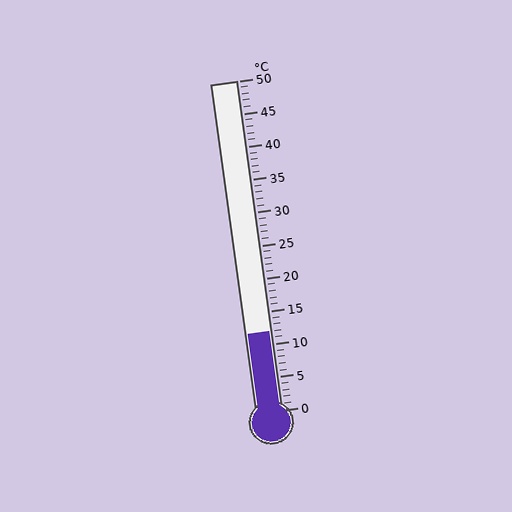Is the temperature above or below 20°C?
The temperature is below 20°C.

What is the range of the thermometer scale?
The thermometer scale ranges from 0°C to 50°C.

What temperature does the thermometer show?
The thermometer shows approximately 12°C.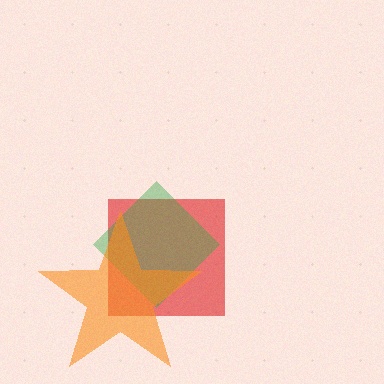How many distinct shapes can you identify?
There are 3 distinct shapes: a red square, a green diamond, an orange star.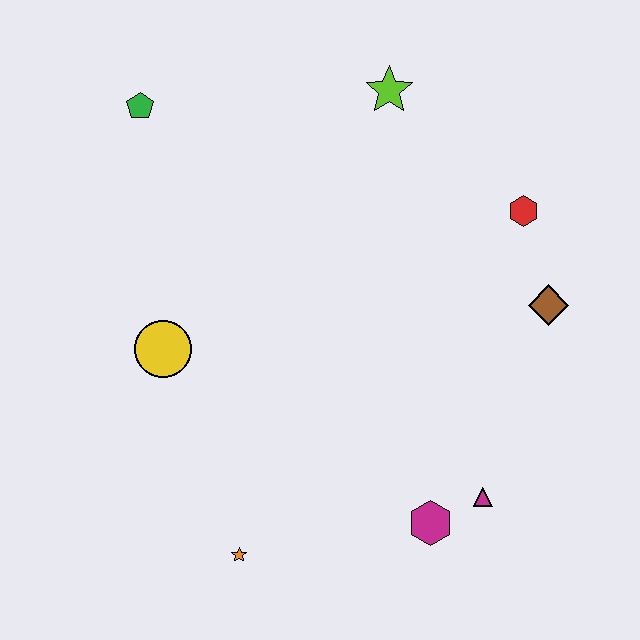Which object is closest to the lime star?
The red hexagon is closest to the lime star.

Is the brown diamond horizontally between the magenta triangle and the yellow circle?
No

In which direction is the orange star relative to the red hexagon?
The orange star is below the red hexagon.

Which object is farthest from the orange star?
The lime star is farthest from the orange star.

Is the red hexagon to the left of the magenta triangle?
No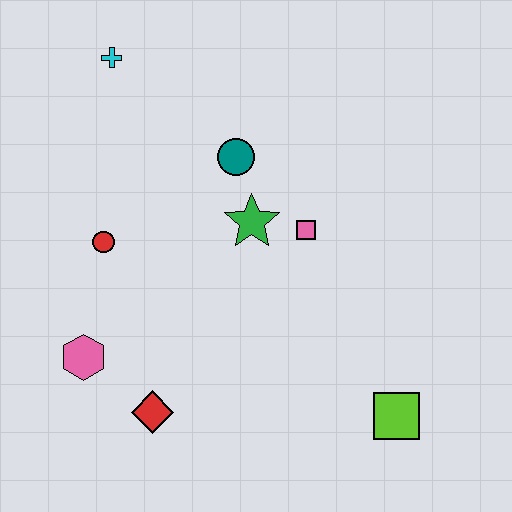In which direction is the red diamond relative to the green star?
The red diamond is below the green star.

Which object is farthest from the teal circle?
The lime square is farthest from the teal circle.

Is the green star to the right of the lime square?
No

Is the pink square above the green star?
No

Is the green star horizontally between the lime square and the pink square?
No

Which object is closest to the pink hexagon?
The red diamond is closest to the pink hexagon.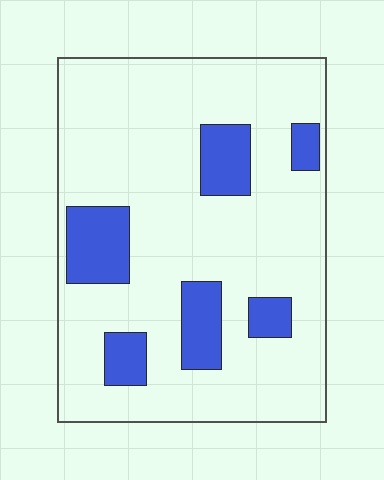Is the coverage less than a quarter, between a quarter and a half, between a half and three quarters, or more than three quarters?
Less than a quarter.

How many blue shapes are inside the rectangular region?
6.